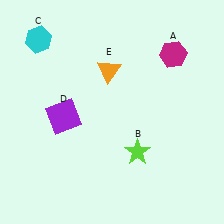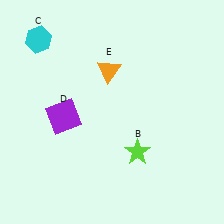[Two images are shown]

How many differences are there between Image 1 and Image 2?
There is 1 difference between the two images.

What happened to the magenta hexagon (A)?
The magenta hexagon (A) was removed in Image 2. It was in the top-right area of Image 1.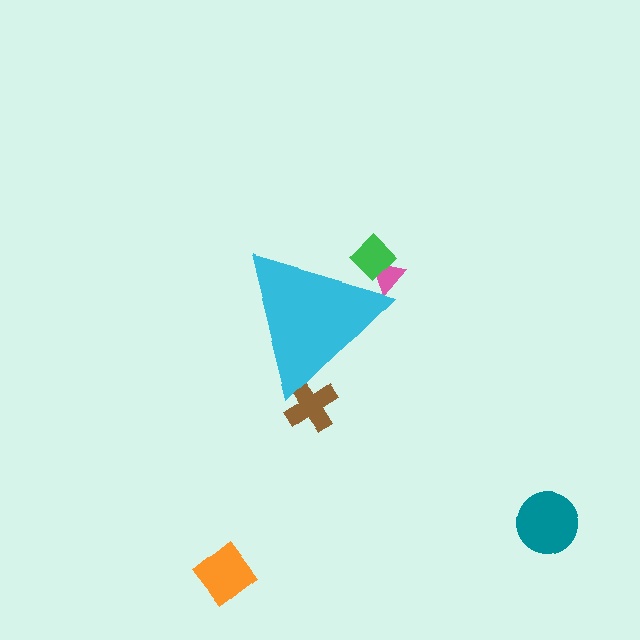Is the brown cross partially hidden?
Yes, the brown cross is partially hidden behind the cyan triangle.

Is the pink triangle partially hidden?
Yes, the pink triangle is partially hidden behind the cyan triangle.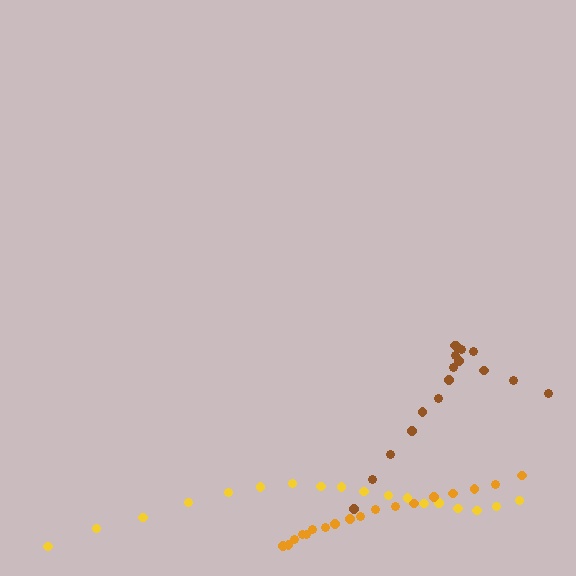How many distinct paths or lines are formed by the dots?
There are 3 distinct paths.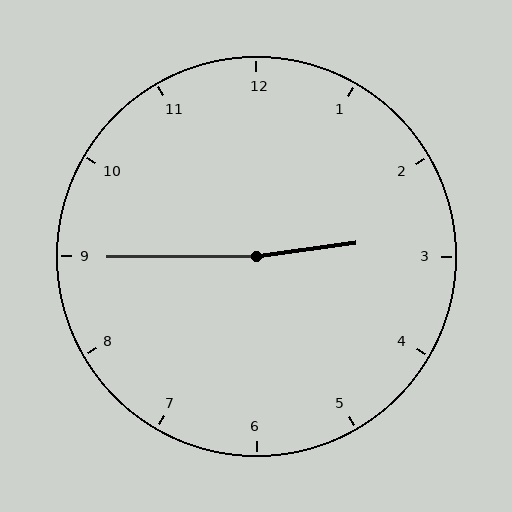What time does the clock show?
2:45.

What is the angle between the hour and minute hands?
Approximately 172 degrees.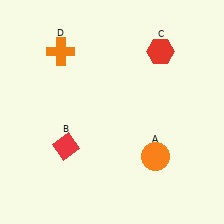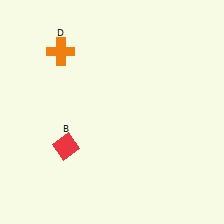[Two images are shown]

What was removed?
The orange circle (A), the red hexagon (C) were removed in Image 2.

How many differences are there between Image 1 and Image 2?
There are 2 differences between the two images.